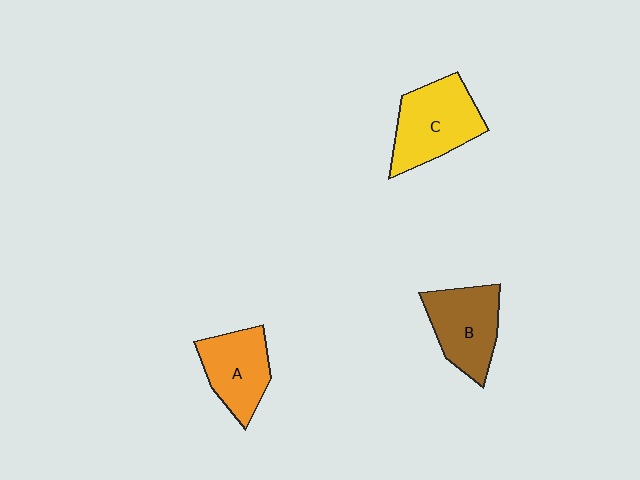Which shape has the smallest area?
Shape A (orange).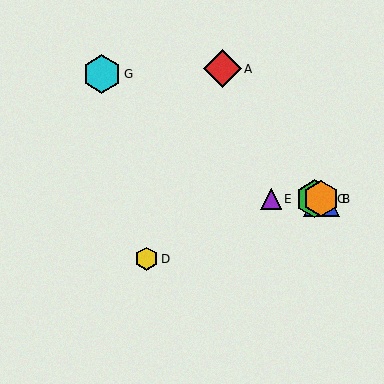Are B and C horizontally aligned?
Yes, both are at y≈199.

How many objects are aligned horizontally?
4 objects (B, C, E, F) are aligned horizontally.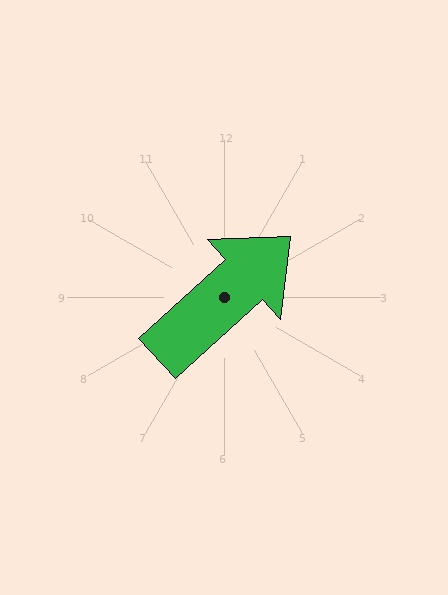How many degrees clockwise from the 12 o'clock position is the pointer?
Approximately 48 degrees.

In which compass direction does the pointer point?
Northeast.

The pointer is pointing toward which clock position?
Roughly 2 o'clock.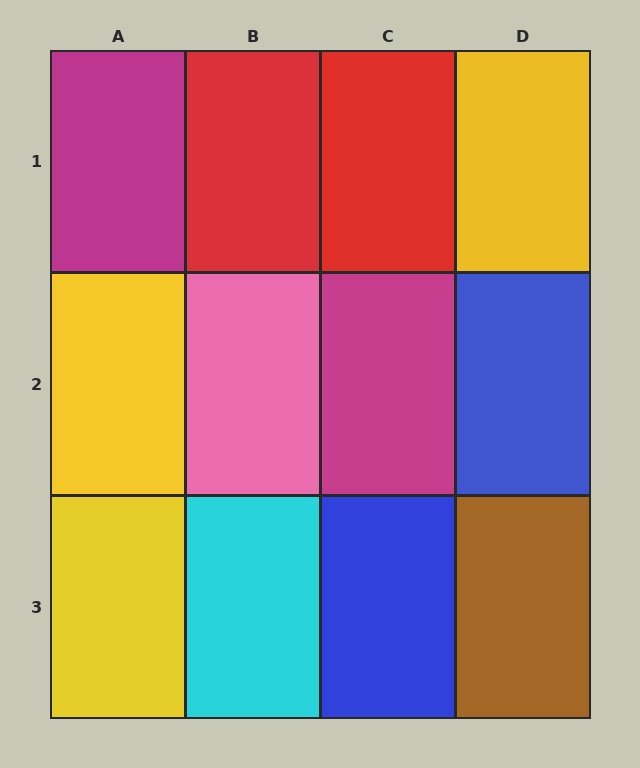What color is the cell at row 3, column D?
Brown.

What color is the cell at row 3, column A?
Yellow.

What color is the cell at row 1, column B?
Red.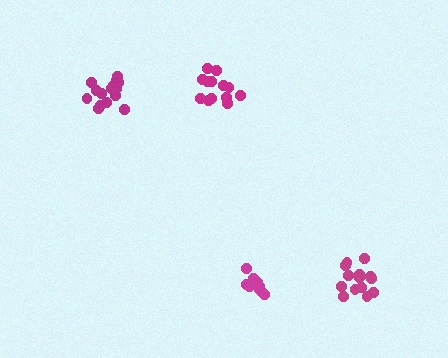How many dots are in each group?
Group 1: 13 dots, Group 2: 14 dots, Group 3: 16 dots, Group 4: 10 dots (53 total).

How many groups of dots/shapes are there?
There are 4 groups.